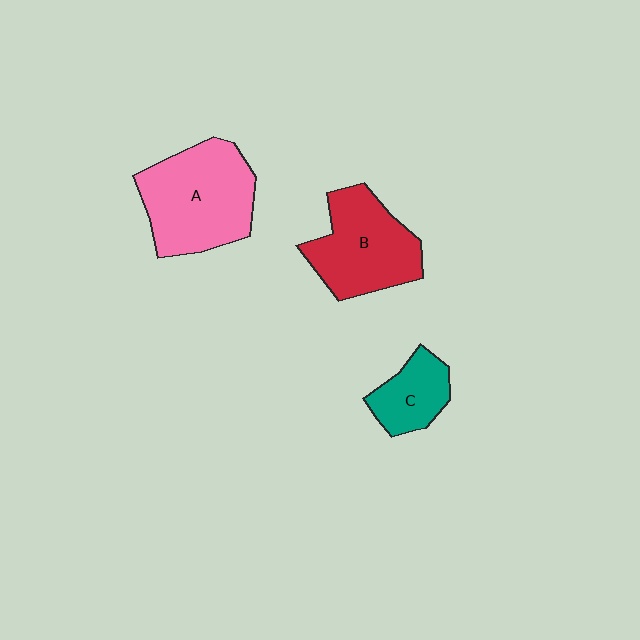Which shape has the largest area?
Shape A (pink).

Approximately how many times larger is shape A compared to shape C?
Approximately 2.2 times.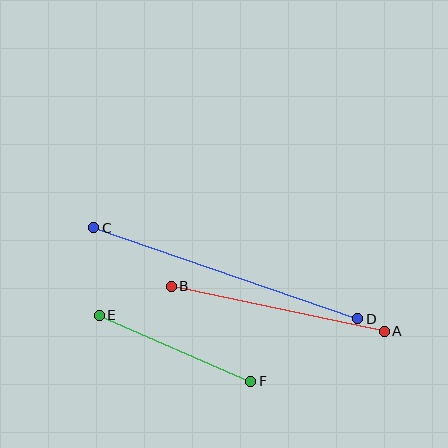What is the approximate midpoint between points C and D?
The midpoint is at approximately (226, 273) pixels.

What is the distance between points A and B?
The distance is approximately 218 pixels.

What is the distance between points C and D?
The distance is approximately 279 pixels.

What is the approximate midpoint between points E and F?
The midpoint is at approximately (175, 348) pixels.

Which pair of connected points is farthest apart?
Points C and D are farthest apart.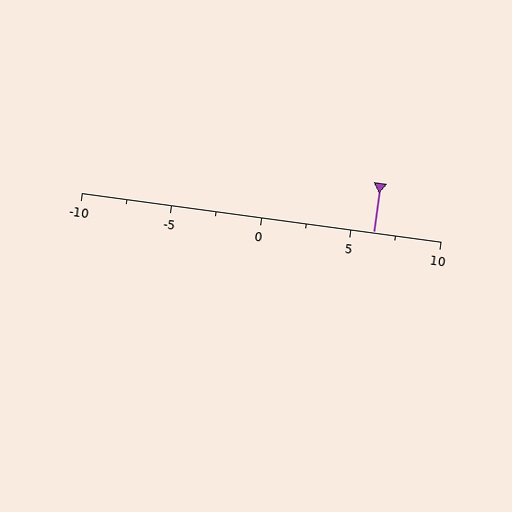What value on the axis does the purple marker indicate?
The marker indicates approximately 6.2.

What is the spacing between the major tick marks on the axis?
The major ticks are spaced 5 apart.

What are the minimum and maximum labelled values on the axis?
The axis runs from -10 to 10.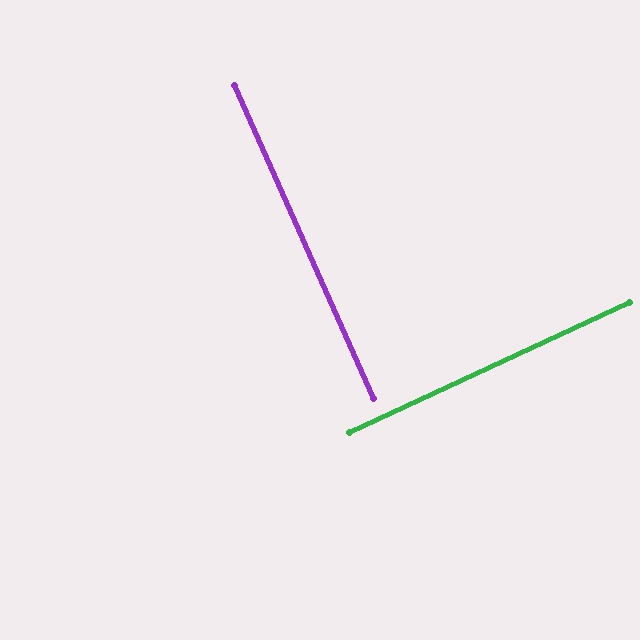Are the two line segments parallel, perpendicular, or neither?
Perpendicular — they meet at approximately 89°.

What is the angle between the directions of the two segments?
Approximately 89 degrees.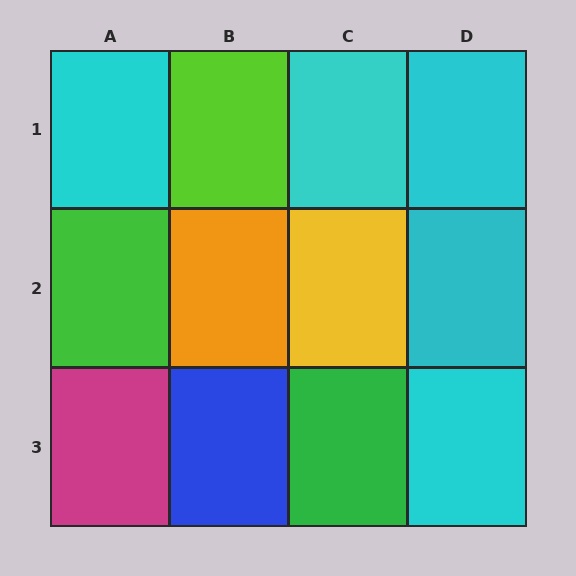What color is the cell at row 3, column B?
Blue.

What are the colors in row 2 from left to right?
Green, orange, yellow, cyan.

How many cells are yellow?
1 cell is yellow.